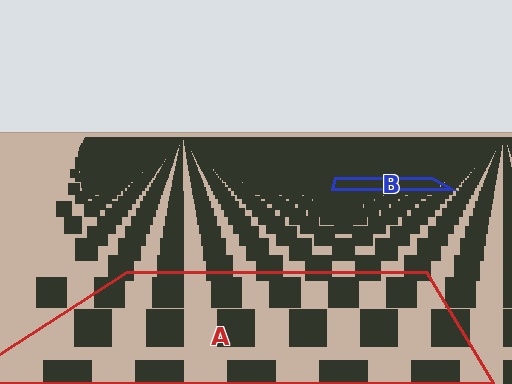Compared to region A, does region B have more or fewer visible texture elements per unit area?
Region B has more texture elements per unit area — they are packed more densely because it is farther away.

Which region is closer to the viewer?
Region A is closer. The texture elements there are larger and more spread out.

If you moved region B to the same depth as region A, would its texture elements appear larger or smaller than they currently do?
They would appear larger. At a closer depth, the same texture elements are projected at a bigger on-screen size.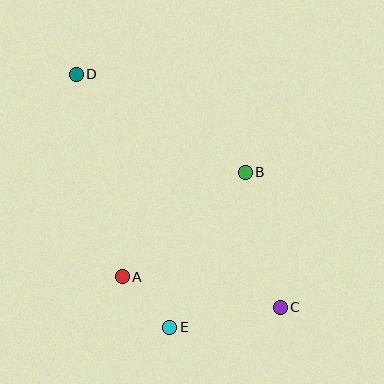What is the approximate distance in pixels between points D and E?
The distance between D and E is approximately 270 pixels.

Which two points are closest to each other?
Points A and E are closest to each other.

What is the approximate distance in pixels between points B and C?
The distance between B and C is approximately 139 pixels.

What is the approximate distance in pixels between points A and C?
The distance between A and C is approximately 161 pixels.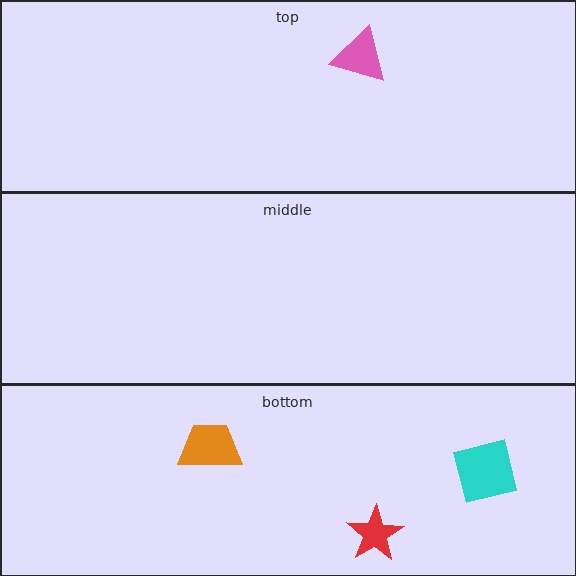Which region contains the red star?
The bottom region.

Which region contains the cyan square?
The bottom region.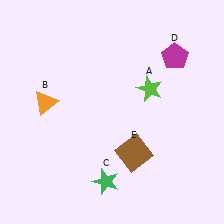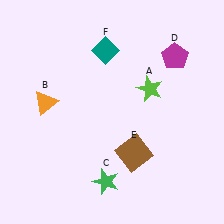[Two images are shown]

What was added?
A teal diamond (F) was added in Image 2.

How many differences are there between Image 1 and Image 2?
There is 1 difference between the two images.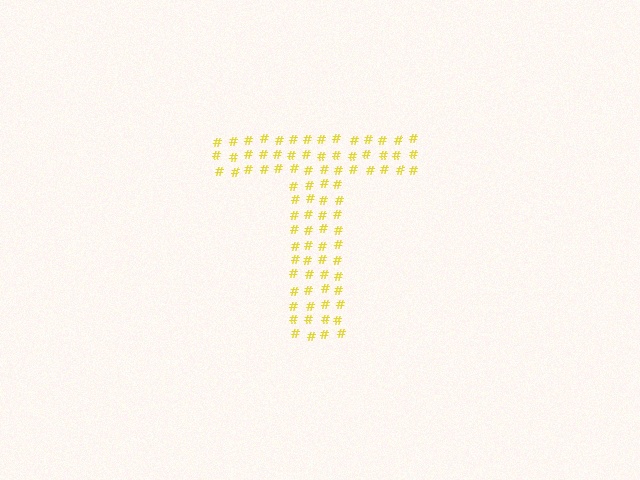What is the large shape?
The large shape is the letter T.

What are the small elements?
The small elements are hash symbols.